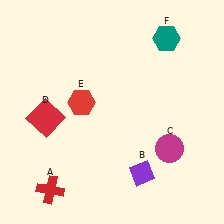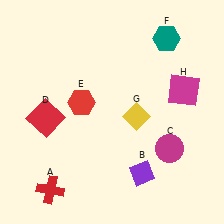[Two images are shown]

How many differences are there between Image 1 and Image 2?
There are 2 differences between the two images.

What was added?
A yellow diamond (G), a magenta square (H) were added in Image 2.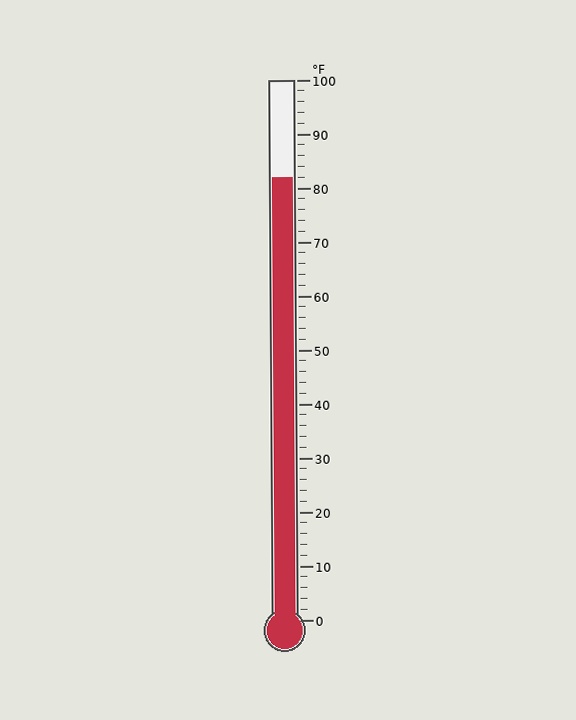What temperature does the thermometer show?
The thermometer shows approximately 82°F.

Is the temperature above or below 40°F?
The temperature is above 40°F.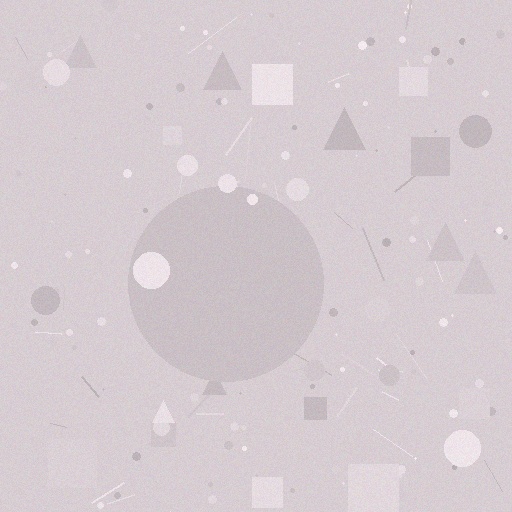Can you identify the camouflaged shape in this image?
The camouflaged shape is a circle.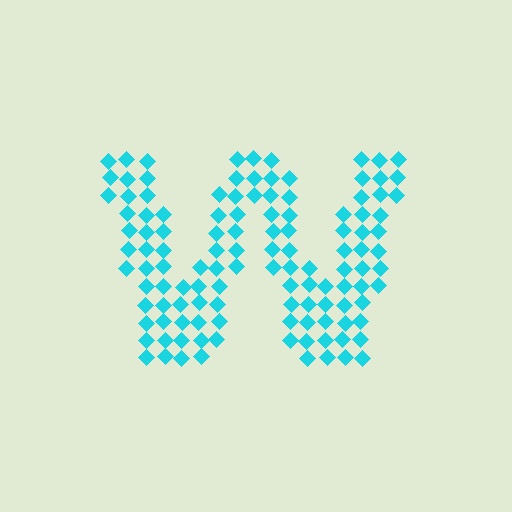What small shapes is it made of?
It is made of small diamonds.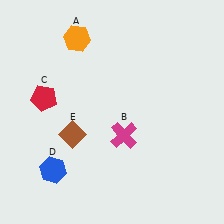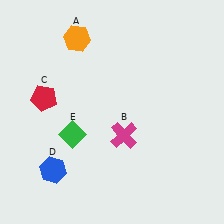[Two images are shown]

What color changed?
The diamond (E) changed from brown in Image 1 to green in Image 2.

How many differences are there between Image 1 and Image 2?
There is 1 difference between the two images.